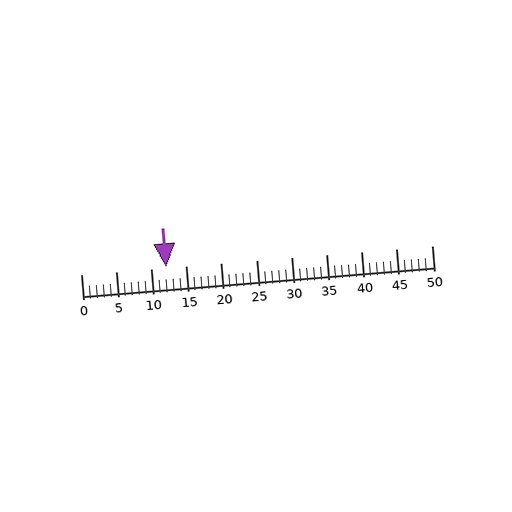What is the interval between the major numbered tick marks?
The major tick marks are spaced 5 units apart.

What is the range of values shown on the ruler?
The ruler shows values from 0 to 50.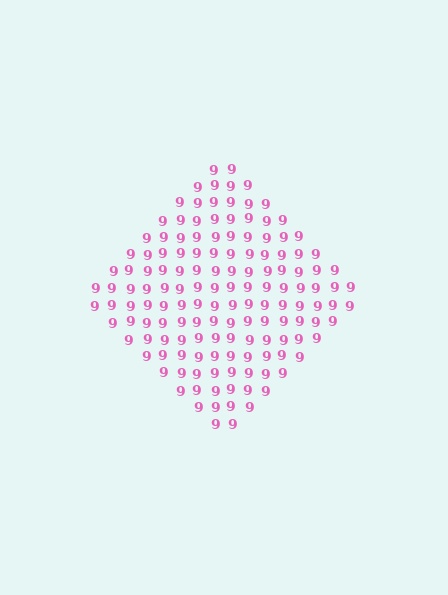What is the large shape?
The large shape is a diamond.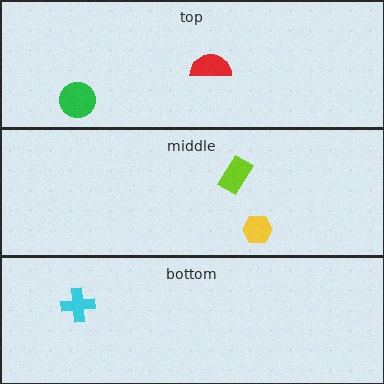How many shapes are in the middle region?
2.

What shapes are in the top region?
The green circle, the red semicircle.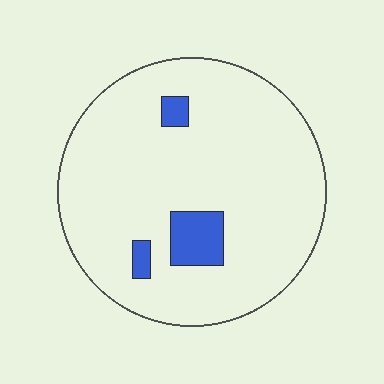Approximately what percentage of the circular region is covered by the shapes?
Approximately 10%.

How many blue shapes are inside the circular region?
3.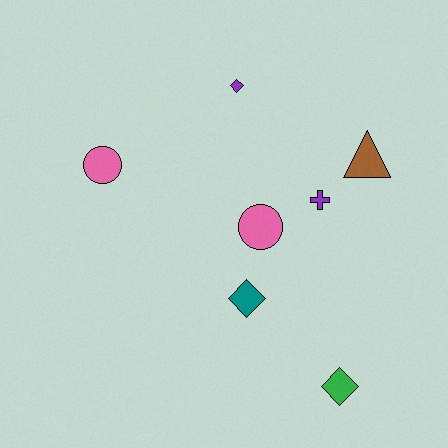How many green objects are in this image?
There is 1 green object.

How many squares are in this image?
There are no squares.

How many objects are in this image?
There are 7 objects.